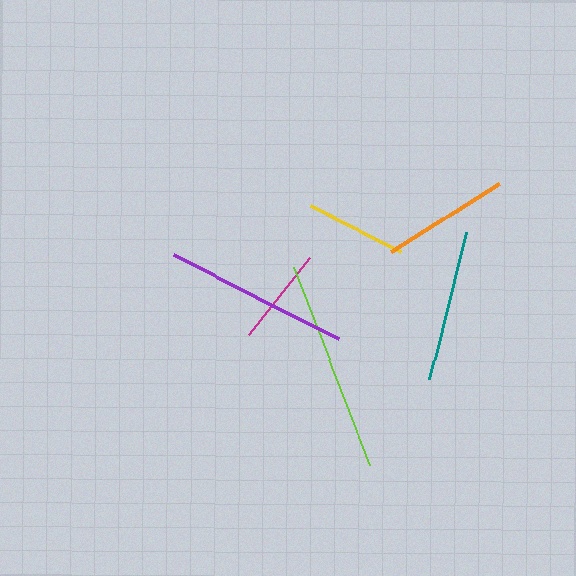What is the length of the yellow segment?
The yellow segment is approximately 101 pixels long.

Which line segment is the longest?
The lime line is the longest at approximately 211 pixels.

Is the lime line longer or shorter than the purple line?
The lime line is longer than the purple line.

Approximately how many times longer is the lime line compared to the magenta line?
The lime line is approximately 2.1 times the length of the magenta line.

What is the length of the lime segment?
The lime segment is approximately 211 pixels long.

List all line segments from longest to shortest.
From longest to shortest: lime, purple, teal, orange, yellow, magenta.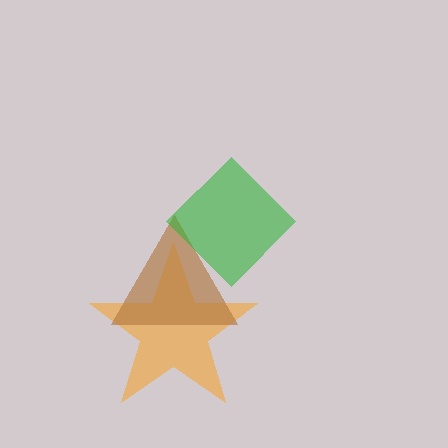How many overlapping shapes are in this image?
There are 3 overlapping shapes in the image.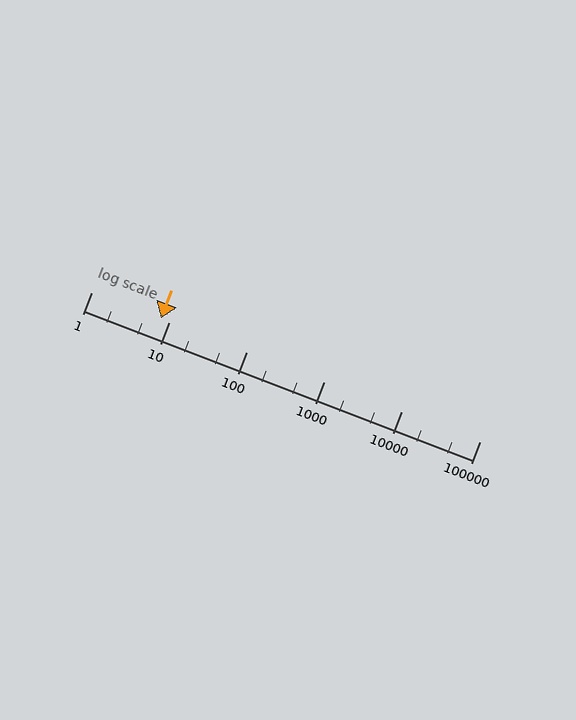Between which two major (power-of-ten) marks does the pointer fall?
The pointer is between 1 and 10.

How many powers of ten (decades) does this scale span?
The scale spans 5 decades, from 1 to 100000.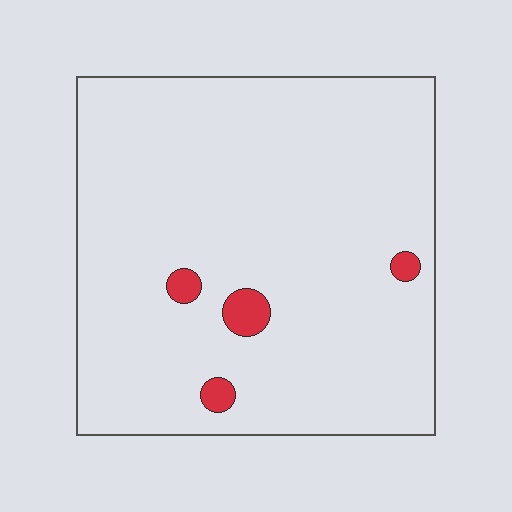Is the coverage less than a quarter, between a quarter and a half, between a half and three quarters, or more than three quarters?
Less than a quarter.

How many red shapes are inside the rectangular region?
4.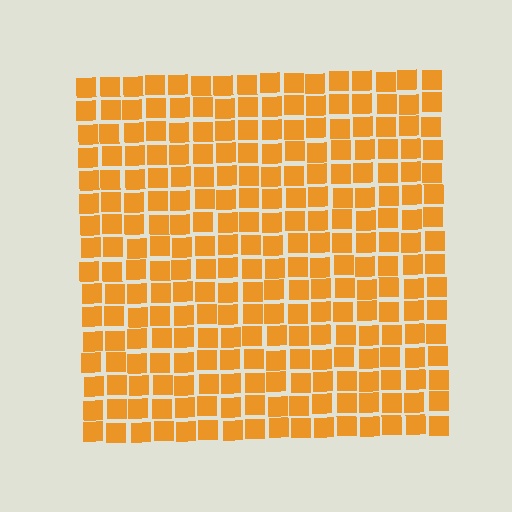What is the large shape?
The large shape is a square.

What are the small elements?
The small elements are squares.